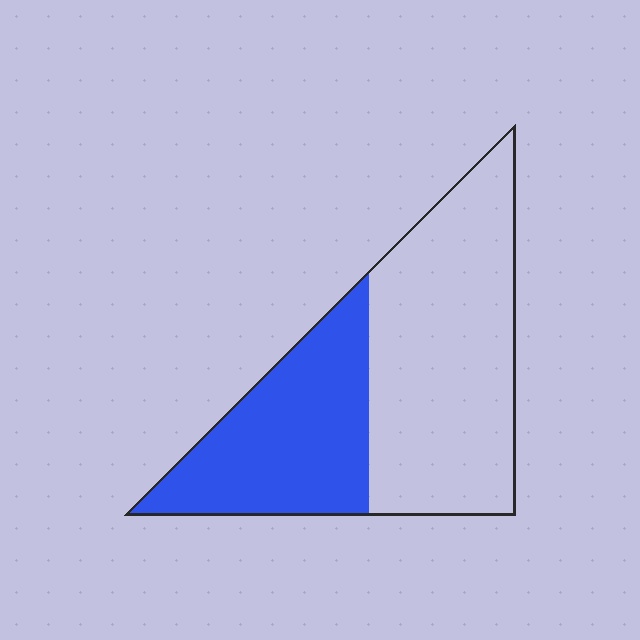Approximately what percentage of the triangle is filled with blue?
Approximately 40%.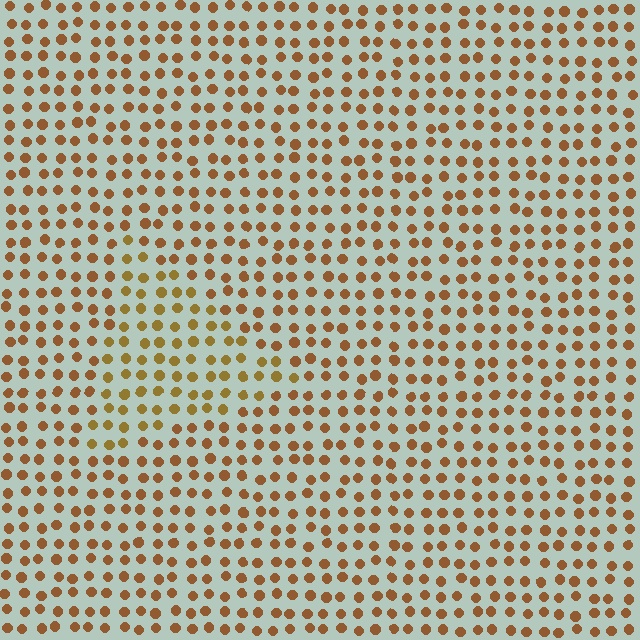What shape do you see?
I see a triangle.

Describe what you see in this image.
The image is filled with small brown elements in a uniform arrangement. A triangle-shaped region is visible where the elements are tinted to a slightly different hue, forming a subtle color boundary.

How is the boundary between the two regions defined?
The boundary is defined purely by a slight shift in hue (about 20 degrees). Spacing, size, and orientation are identical on both sides.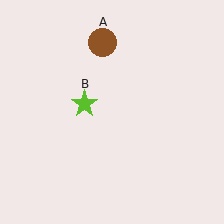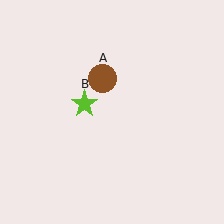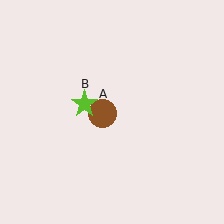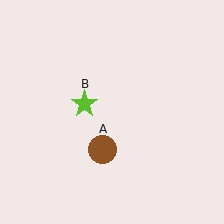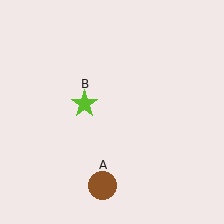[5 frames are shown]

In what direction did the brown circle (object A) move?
The brown circle (object A) moved down.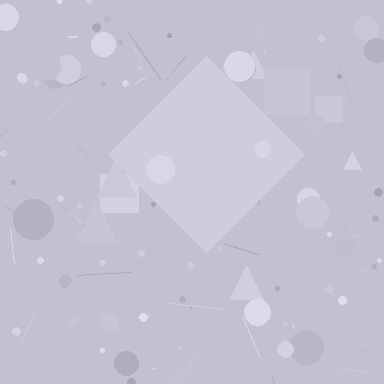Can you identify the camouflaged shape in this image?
The camouflaged shape is a diamond.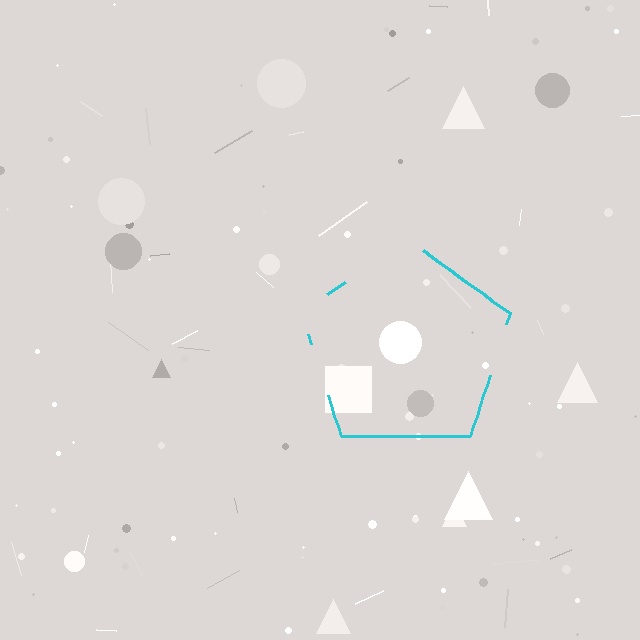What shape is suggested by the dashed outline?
The dashed outline suggests a pentagon.